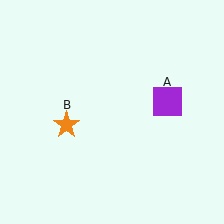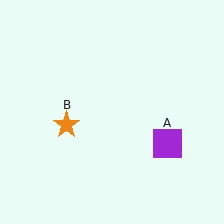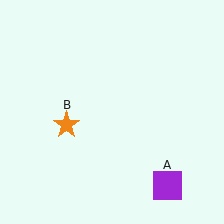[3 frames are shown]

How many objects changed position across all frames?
1 object changed position: purple square (object A).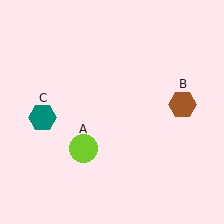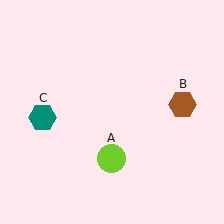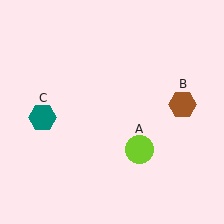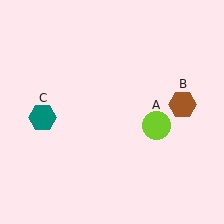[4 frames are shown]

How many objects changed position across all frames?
1 object changed position: lime circle (object A).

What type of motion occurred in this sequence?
The lime circle (object A) rotated counterclockwise around the center of the scene.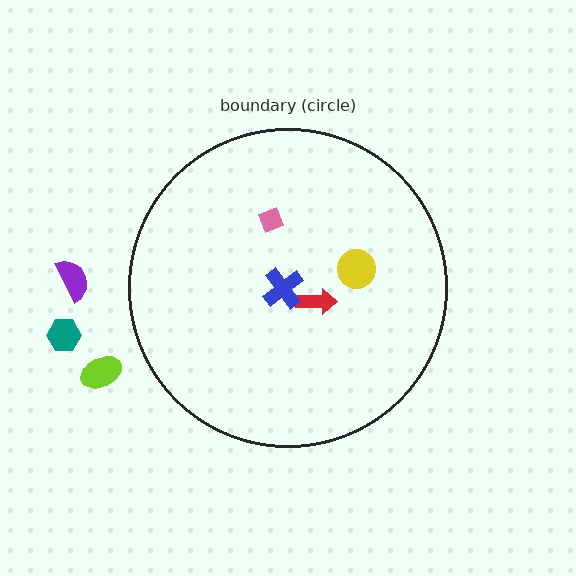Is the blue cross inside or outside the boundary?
Inside.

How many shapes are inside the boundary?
4 inside, 3 outside.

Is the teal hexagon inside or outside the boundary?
Outside.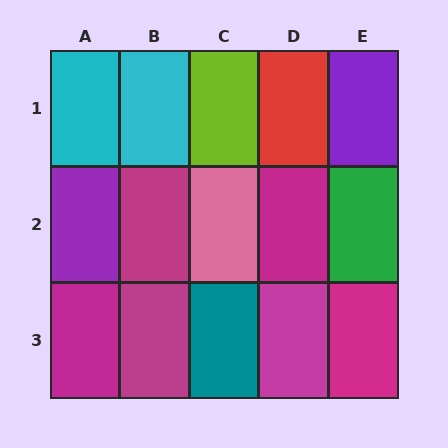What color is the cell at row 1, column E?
Purple.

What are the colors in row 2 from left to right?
Purple, magenta, pink, magenta, green.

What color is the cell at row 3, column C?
Teal.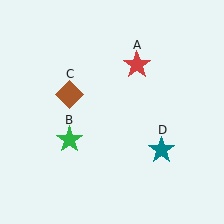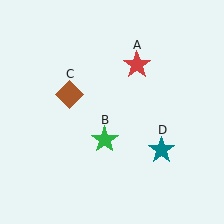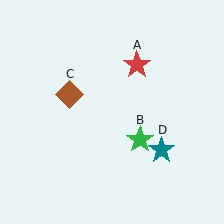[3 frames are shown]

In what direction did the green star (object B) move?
The green star (object B) moved right.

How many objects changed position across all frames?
1 object changed position: green star (object B).